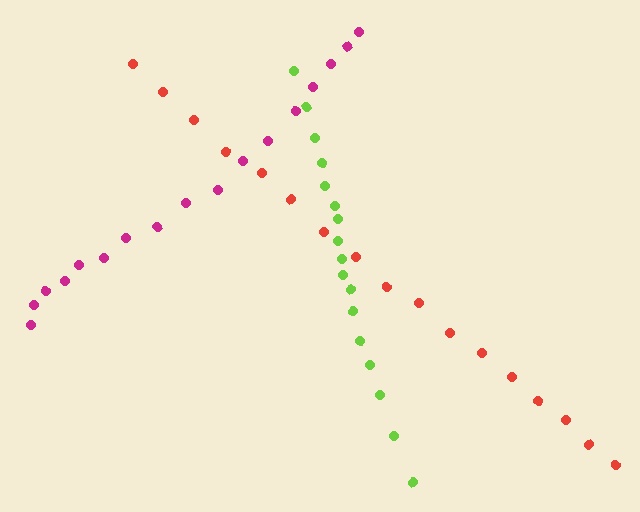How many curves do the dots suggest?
There are 3 distinct paths.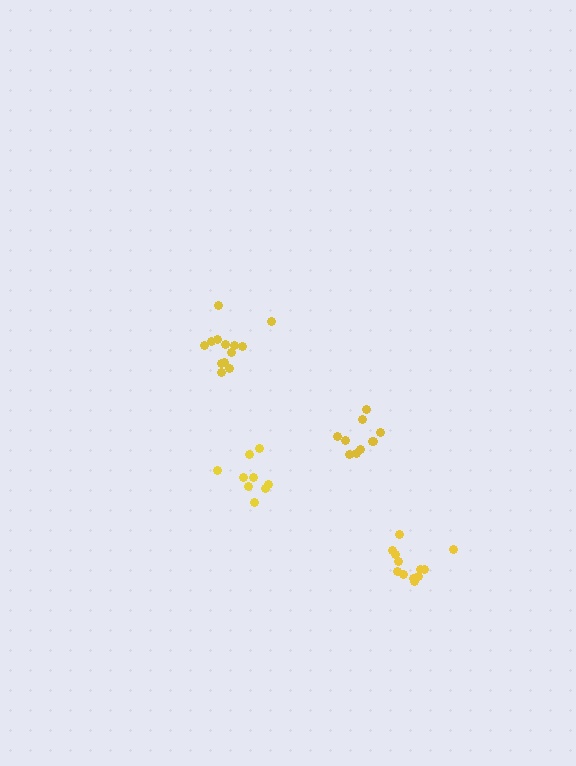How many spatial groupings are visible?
There are 4 spatial groupings.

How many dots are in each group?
Group 1: 9 dots, Group 2: 12 dots, Group 3: 10 dots, Group 4: 13 dots (44 total).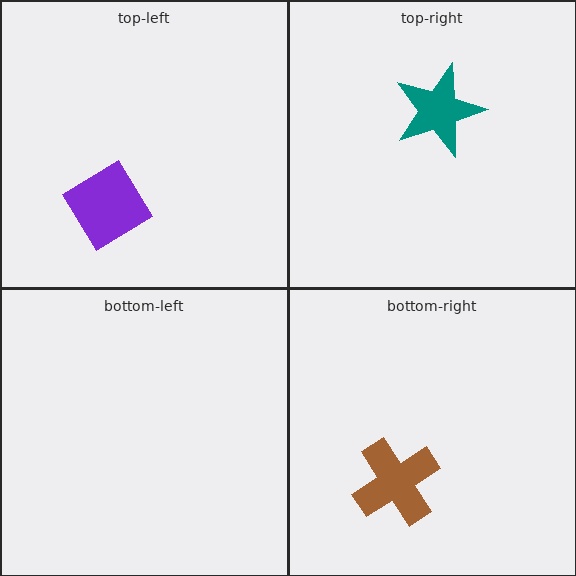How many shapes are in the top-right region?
1.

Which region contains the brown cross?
The bottom-right region.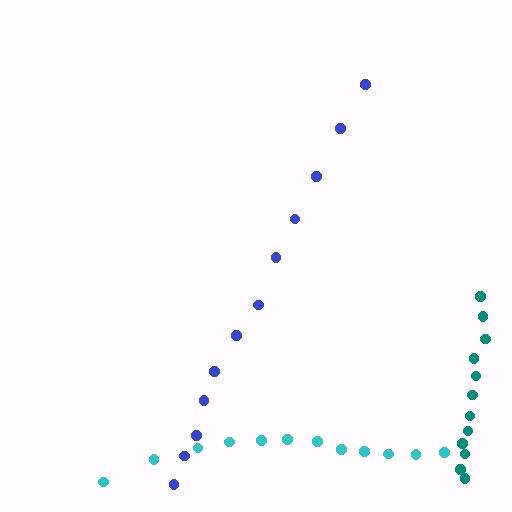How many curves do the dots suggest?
There are 3 distinct paths.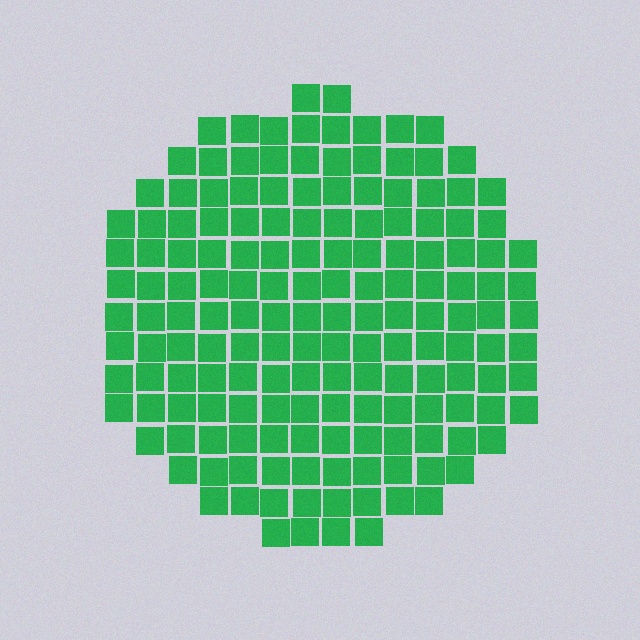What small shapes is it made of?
It is made of small squares.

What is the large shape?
The large shape is a circle.